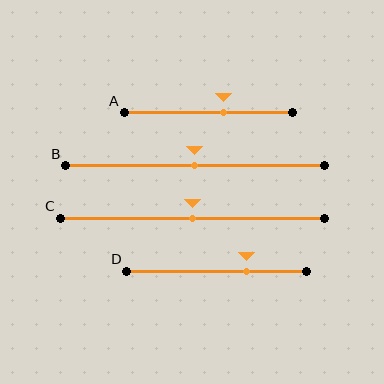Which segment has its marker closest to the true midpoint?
Segment B has its marker closest to the true midpoint.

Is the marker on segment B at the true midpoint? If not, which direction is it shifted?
Yes, the marker on segment B is at the true midpoint.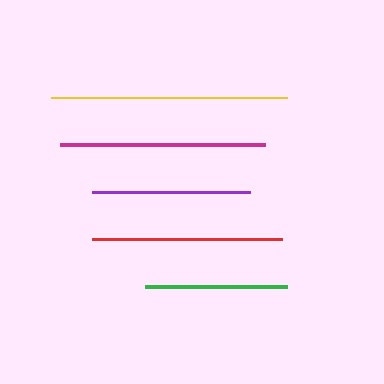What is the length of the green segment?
The green segment is approximately 142 pixels long.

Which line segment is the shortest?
The green line is the shortest at approximately 142 pixels.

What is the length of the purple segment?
The purple segment is approximately 159 pixels long.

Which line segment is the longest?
The yellow line is the longest at approximately 236 pixels.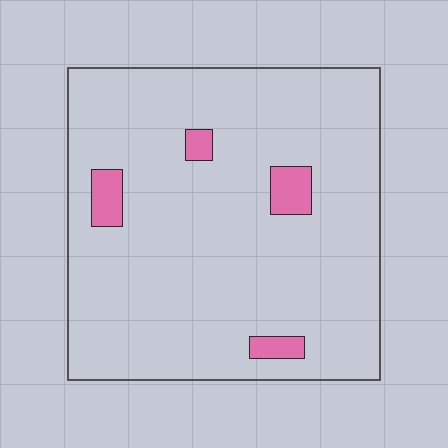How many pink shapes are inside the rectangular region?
4.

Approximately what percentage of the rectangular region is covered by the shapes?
Approximately 5%.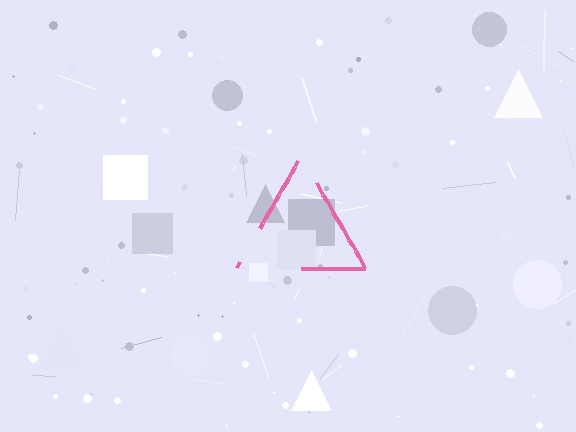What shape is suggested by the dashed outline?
The dashed outline suggests a triangle.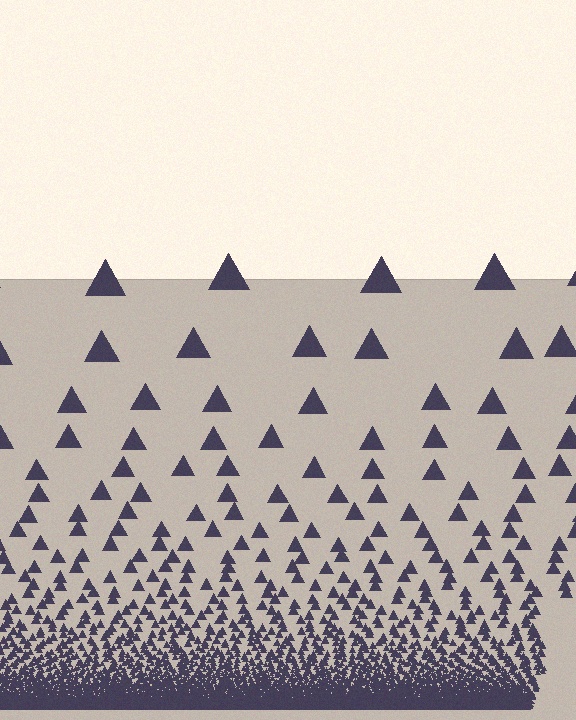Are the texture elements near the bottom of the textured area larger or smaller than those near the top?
Smaller. The gradient is inverted — elements near the bottom are smaller and denser.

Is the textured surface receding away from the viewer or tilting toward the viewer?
The surface appears to tilt toward the viewer. Texture elements get larger and sparser toward the top.